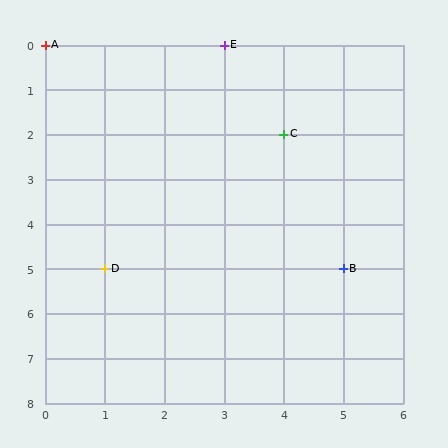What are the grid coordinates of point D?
Point D is at grid coordinates (1, 5).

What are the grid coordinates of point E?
Point E is at grid coordinates (3, 0).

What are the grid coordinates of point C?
Point C is at grid coordinates (4, 2).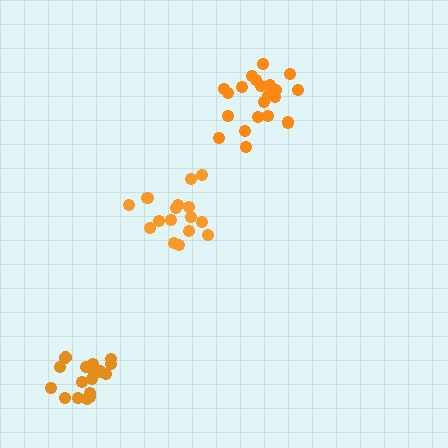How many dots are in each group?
Group 1: 17 dots, Group 2: 17 dots, Group 3: 21 dots (55 total).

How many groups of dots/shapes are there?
There are 3 groups.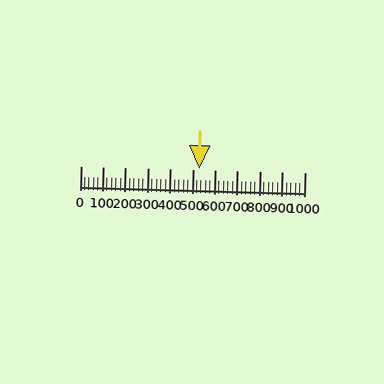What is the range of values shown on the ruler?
The ruler shows values from 0 to 1000.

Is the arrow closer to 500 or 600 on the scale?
The arrow is closer to 500.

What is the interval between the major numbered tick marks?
The major tick marks are spaced 100 units apart.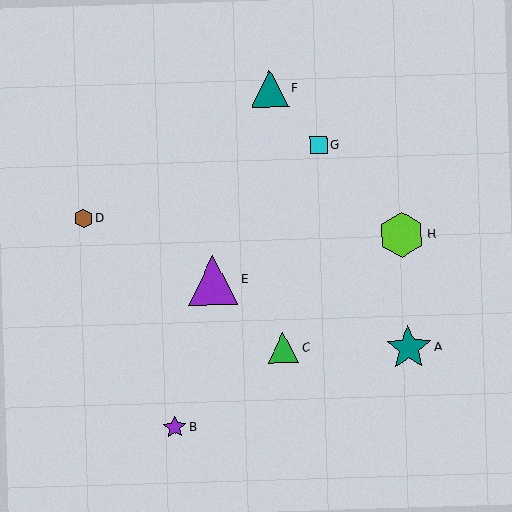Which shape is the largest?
The purple triangle (labeled E) is the largest.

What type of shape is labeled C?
Shape C is a green triangle.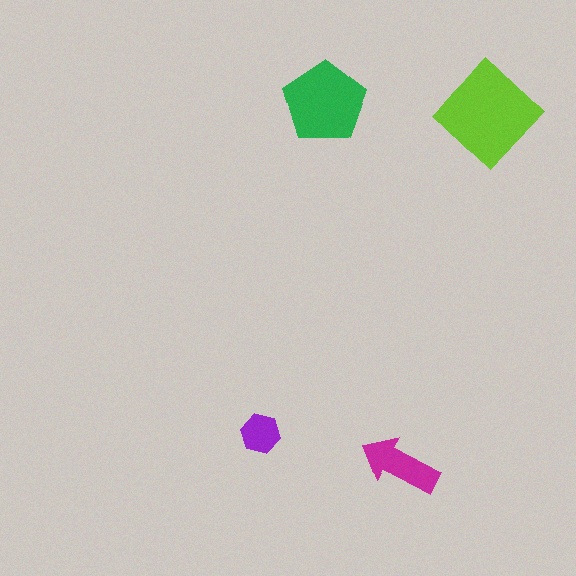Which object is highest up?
The green pentagon is topmost.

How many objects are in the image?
There are 4 objects in the image.